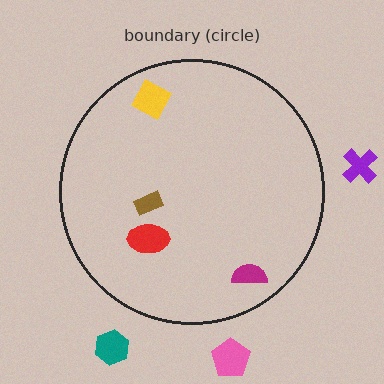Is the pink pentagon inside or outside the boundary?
Outside.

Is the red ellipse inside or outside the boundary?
Inside.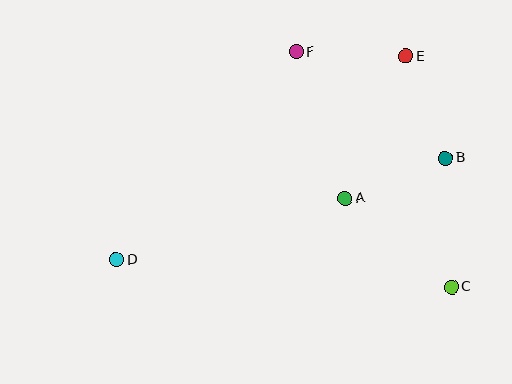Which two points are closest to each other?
Points A and B are closest to each other.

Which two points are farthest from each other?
Points D and E are farthest from each other.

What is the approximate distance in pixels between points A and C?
The distance between A and C is approximately 138 pixels.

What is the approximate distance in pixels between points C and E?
The distance between C and E is approximately 235 pixels.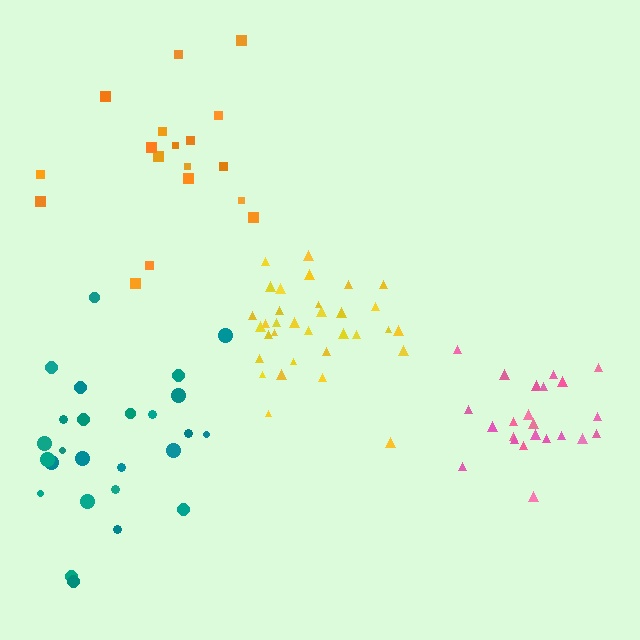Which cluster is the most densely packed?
Pink.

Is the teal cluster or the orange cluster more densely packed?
Teal.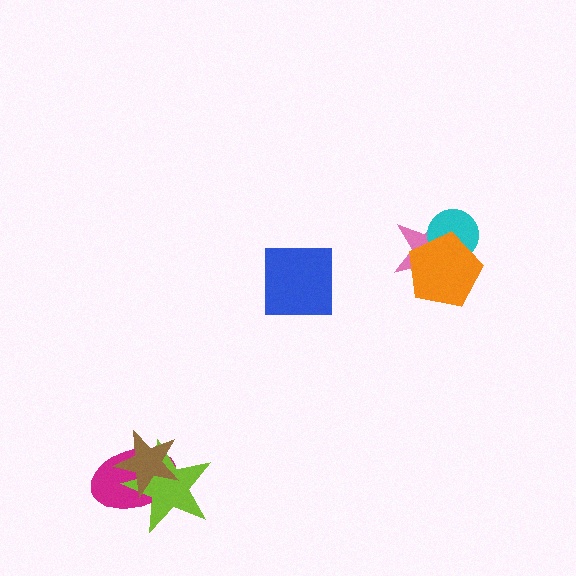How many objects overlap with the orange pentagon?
2 objects overlap with the orange pentagon.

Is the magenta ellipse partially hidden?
Yes, it is partially covered by another shape.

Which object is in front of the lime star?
The brown star is in front of the lime star.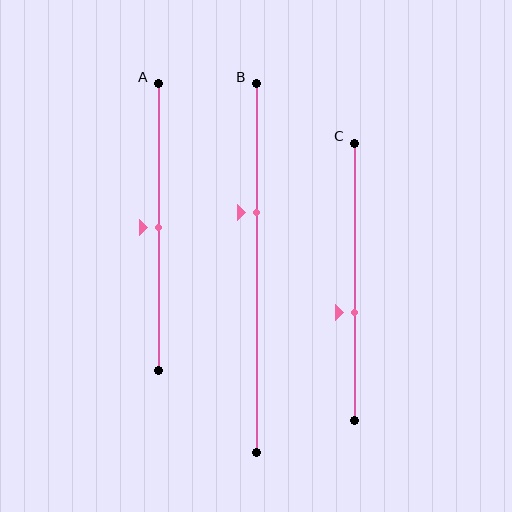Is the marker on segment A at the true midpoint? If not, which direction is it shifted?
Yes, the marker on segment A is at the true midpoint.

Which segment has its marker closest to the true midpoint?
Segment A has its marker closest to the true midpoint.